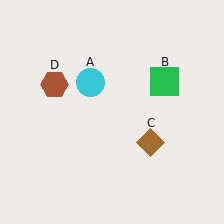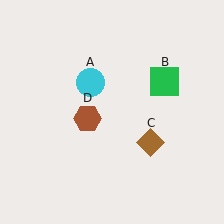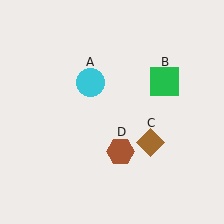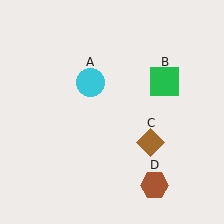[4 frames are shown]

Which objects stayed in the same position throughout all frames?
Cyan circle (object A) and green square (object B) and brown diamond (object C) remained stationary.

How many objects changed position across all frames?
1 object changed position: brown hexagon (object D).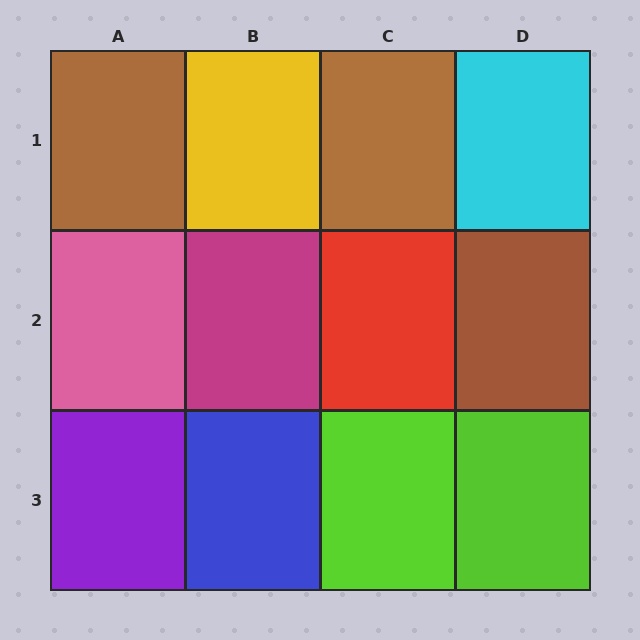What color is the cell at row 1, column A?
Brown.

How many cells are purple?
1 cell is purple.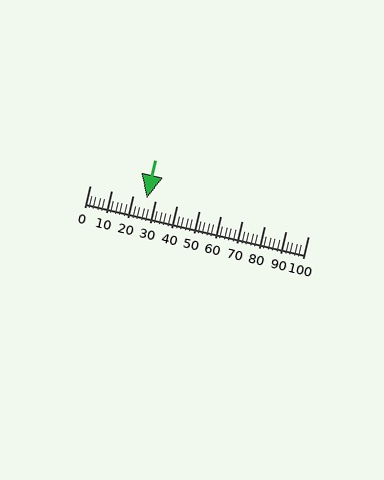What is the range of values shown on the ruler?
The ruler shows values from 0 to 100.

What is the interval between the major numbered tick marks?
The major tick marks are spaced 10 units apart.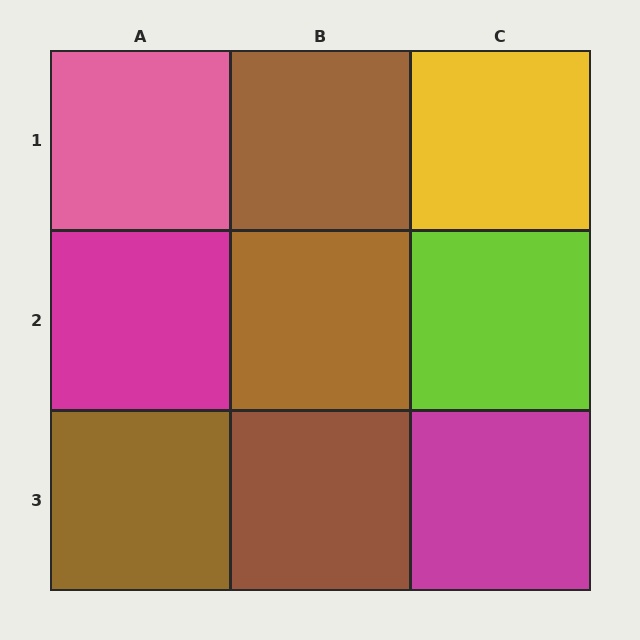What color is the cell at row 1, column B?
Brown.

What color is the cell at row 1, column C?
Yellow.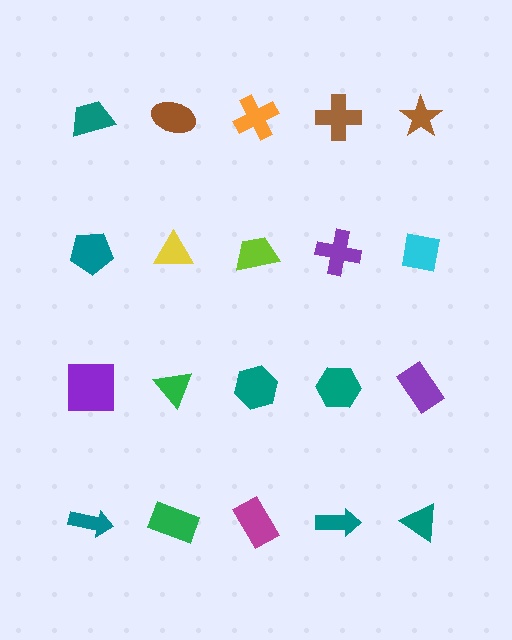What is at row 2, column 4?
A purple cross.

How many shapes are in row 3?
5 shapes.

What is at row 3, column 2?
A green triangle.